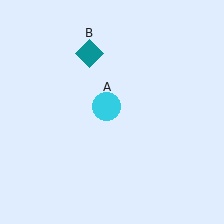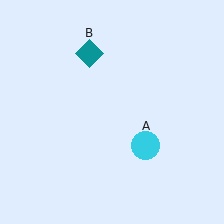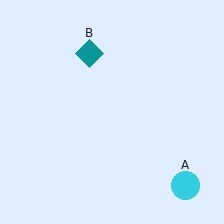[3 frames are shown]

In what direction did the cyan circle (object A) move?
The cyan circle (object A) moved down and to the right.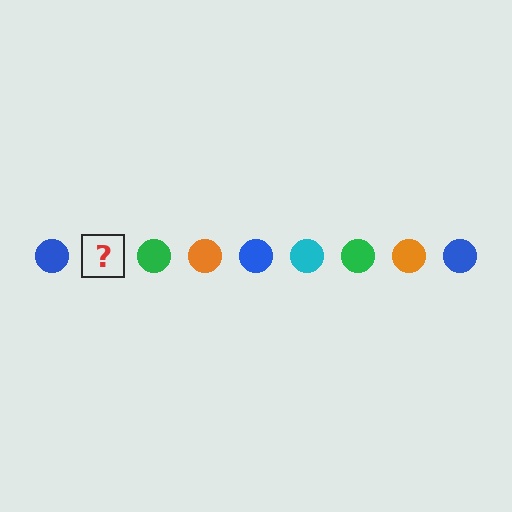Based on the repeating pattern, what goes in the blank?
The blank should be a cyan circle.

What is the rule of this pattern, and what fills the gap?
The rule is that the pattern cycles through blue, cyan, green, orange circles. The gap should be filled with a cyan circle.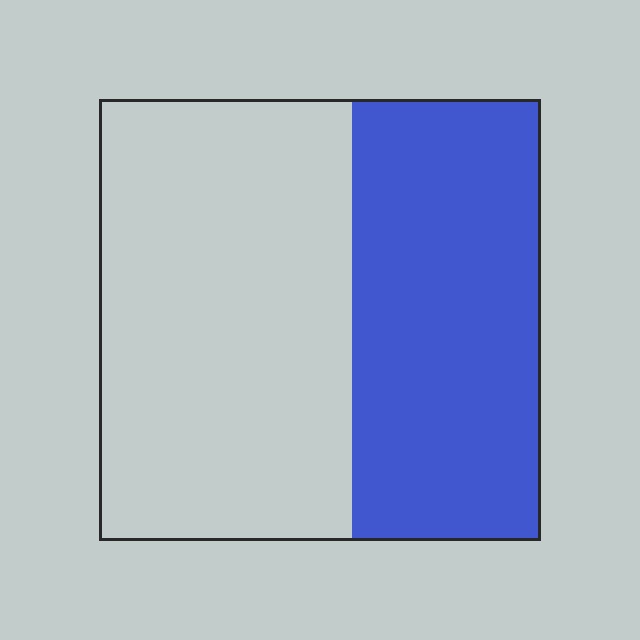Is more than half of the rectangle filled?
No.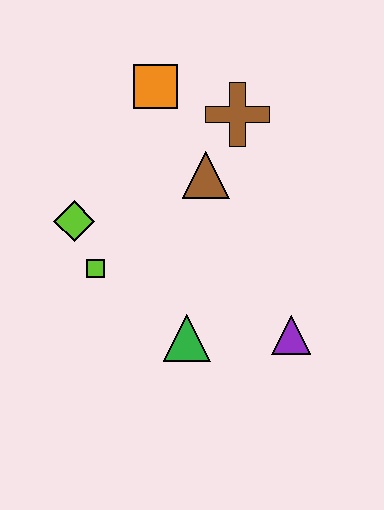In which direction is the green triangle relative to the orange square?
The green triangle is below the orange square.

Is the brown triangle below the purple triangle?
No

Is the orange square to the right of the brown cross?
No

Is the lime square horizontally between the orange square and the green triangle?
No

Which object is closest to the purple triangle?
The green triangle is closest to the purple triangle.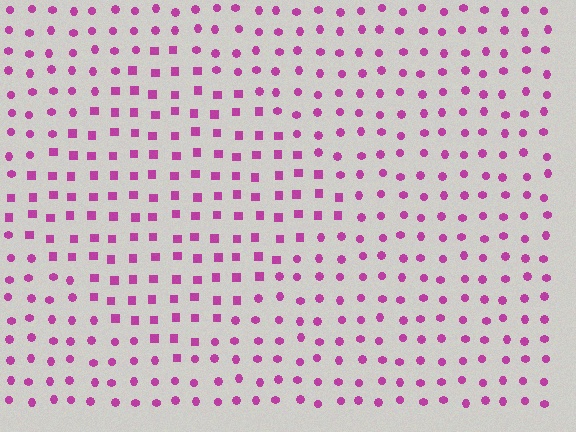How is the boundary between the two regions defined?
The boundary is defined by a change in element shape: squares inside vs. circles outside. All elements share the same color and spacing.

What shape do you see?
I see a diamond.